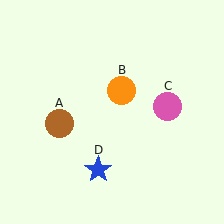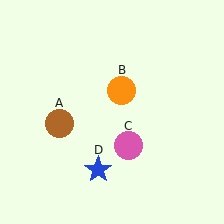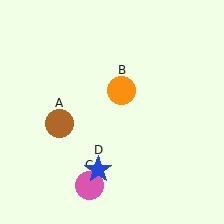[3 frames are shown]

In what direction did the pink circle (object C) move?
The pink circle (object C) moved down and to the left.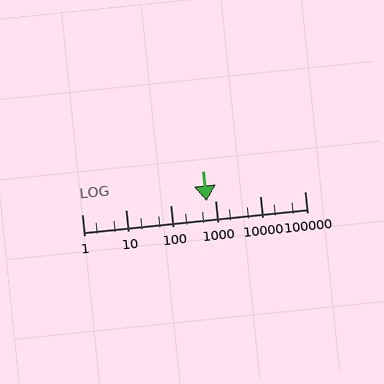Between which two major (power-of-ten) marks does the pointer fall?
The pointer is between 100 and 1000.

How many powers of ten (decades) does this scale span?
The scale spans 5 decades, from 1 to 100000.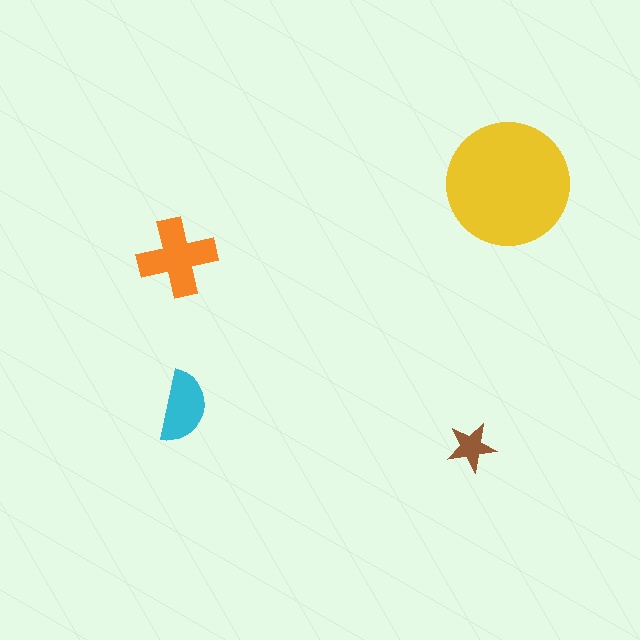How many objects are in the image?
There are 4 objects in the image.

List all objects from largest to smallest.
The yellow circle, the orange cross, the cyan semicircle, the brown star.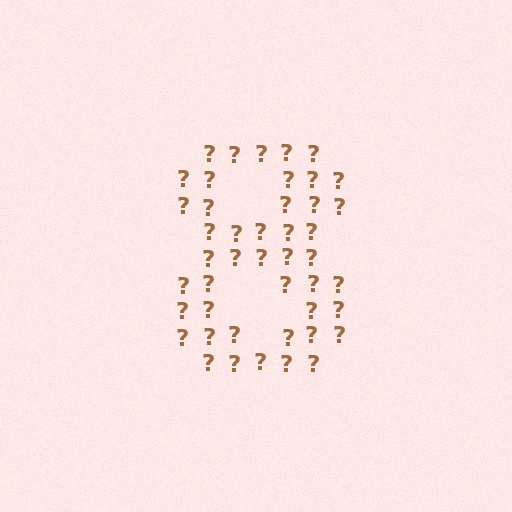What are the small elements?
The small elements are question marks.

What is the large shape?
The large shape is the digit 8.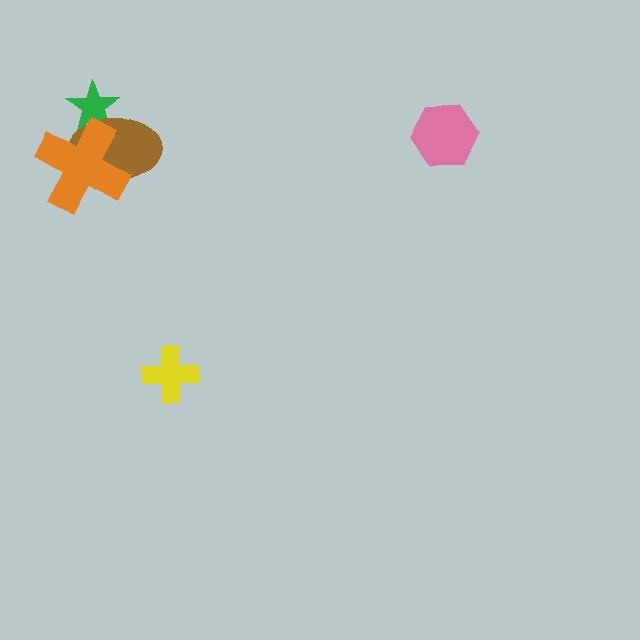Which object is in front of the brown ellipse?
The orange cross is in front of the brown ellipse.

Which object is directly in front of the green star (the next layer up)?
The brown ellipse is directly in front of the green star.